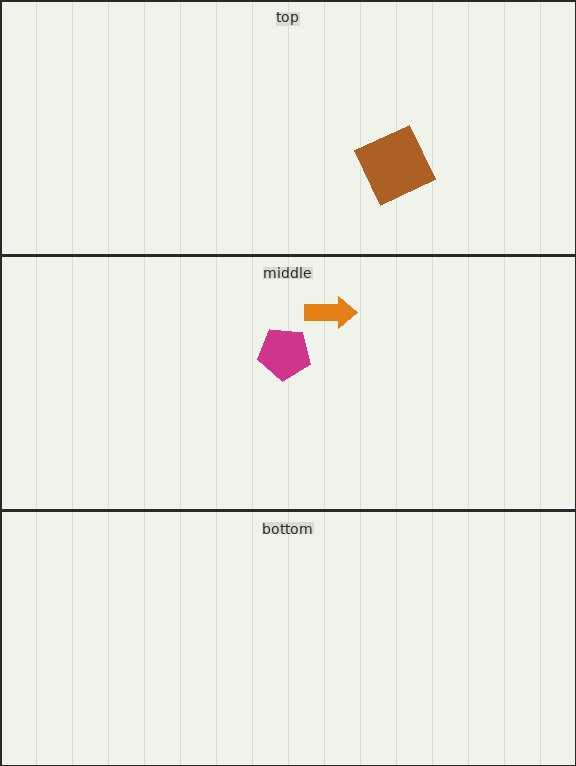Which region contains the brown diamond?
The top region.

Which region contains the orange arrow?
The middle region.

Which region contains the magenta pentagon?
The middle region.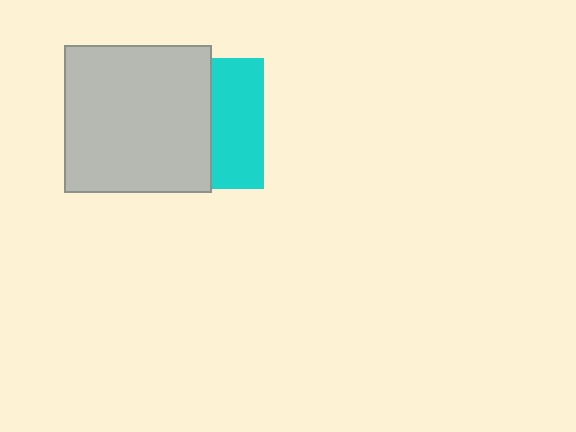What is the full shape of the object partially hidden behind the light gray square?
The partially hidden object is a cyan square.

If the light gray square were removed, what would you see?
You would see the complete cyan square.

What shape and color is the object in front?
The object in front is a light gray square.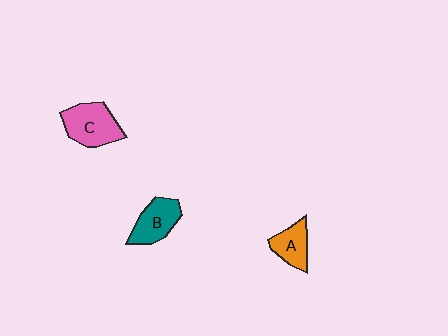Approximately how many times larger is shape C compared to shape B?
Approximately 1.2 times.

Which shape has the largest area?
Shape C (pink).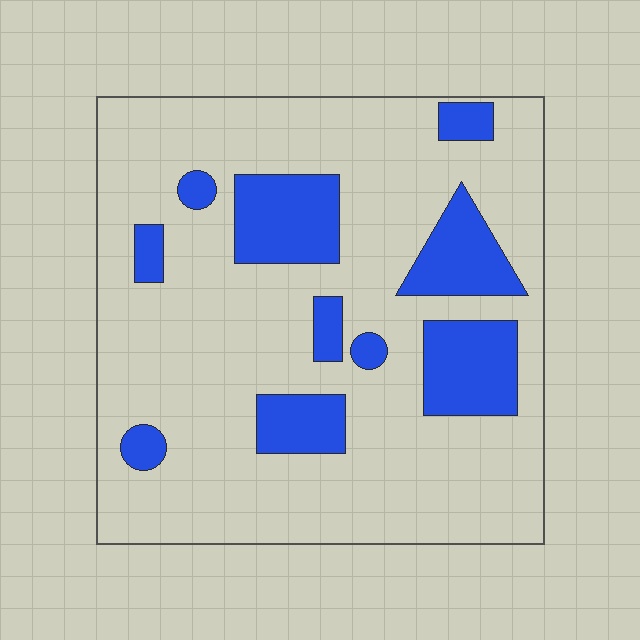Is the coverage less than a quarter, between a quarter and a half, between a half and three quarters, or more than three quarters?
Less than a quarter.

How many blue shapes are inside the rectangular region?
10.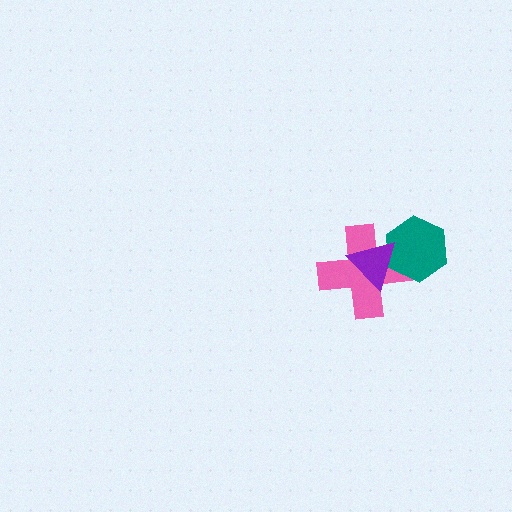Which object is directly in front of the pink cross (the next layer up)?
The teal hexagon is directly in front of the pink cross.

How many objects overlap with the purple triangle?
2 objects overlap with the purple triangle.